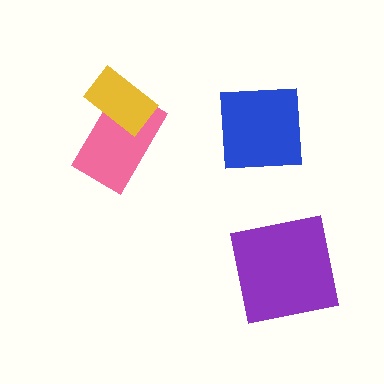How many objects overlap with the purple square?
0 objects overlap with the purple square.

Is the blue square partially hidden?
No, no other shape covers it.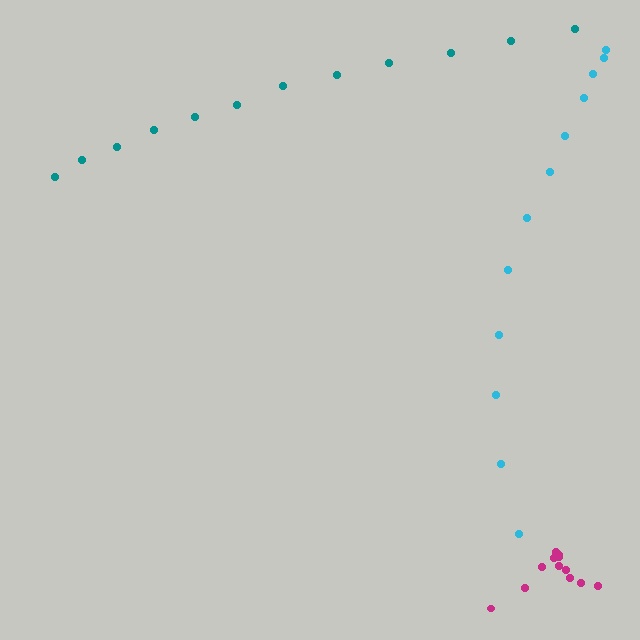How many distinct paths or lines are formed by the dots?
There are 3 distinct paths.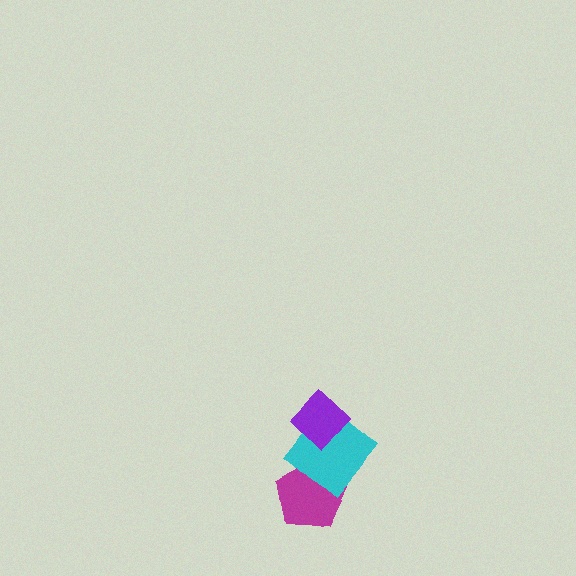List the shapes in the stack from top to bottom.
From top to bottom: the purple diamond, the cyan diamond, the magenta pentagon.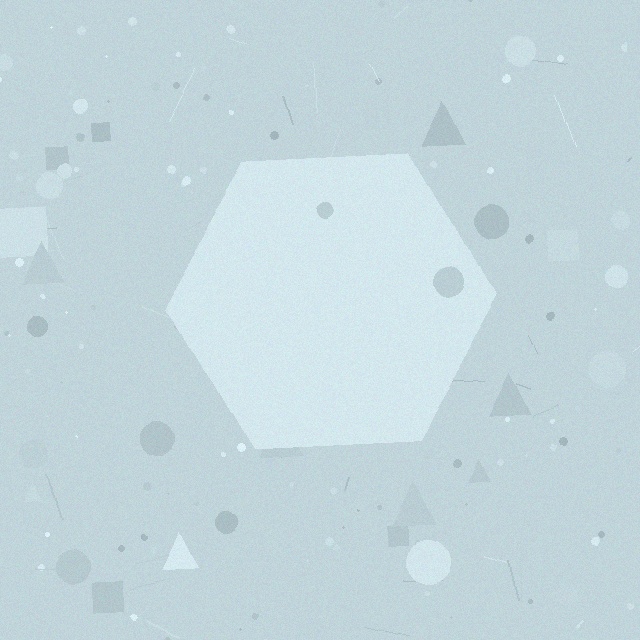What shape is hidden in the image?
A hexagon is hidden in the image.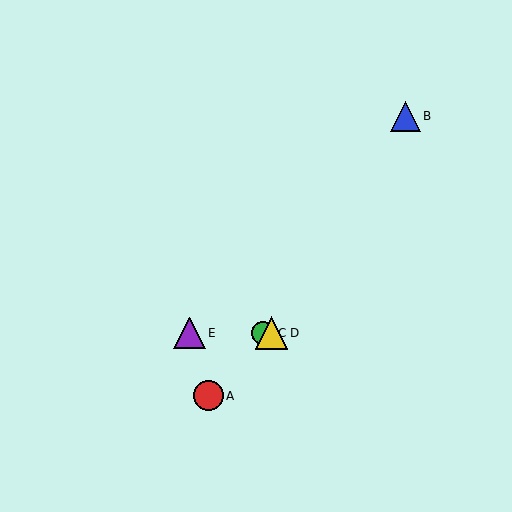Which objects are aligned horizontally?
Objects C, D, E are aligned horizontally.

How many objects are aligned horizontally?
3 objects (C, D, E) are aligned horizontally.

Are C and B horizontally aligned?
No, C is at y≈333 and B is at y≈116.